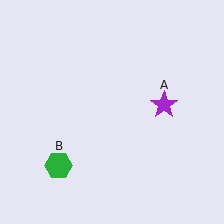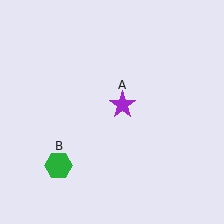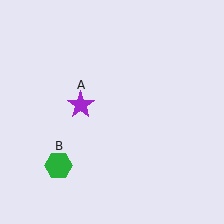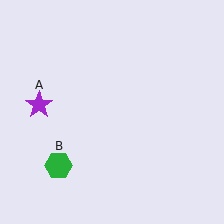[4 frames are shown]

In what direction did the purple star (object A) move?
The purple star (object A) moved left.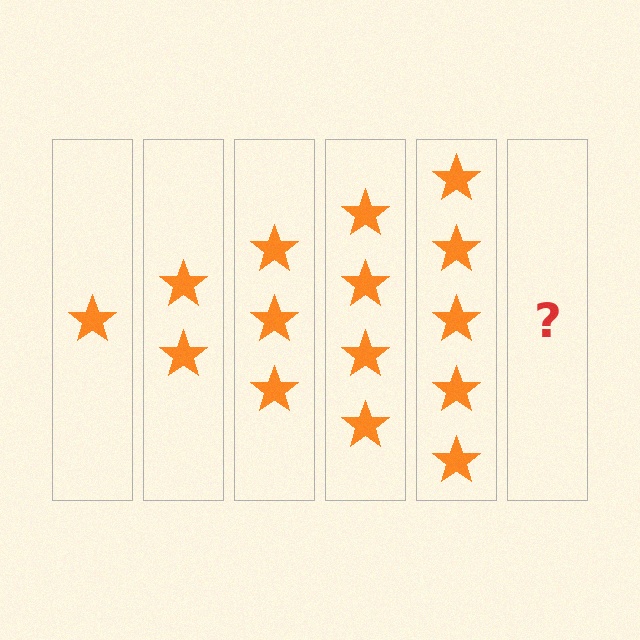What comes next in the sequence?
The next element should be 6 stars.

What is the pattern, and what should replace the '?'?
The pattern is that each step adds one more star. The '?' should be 6 stars.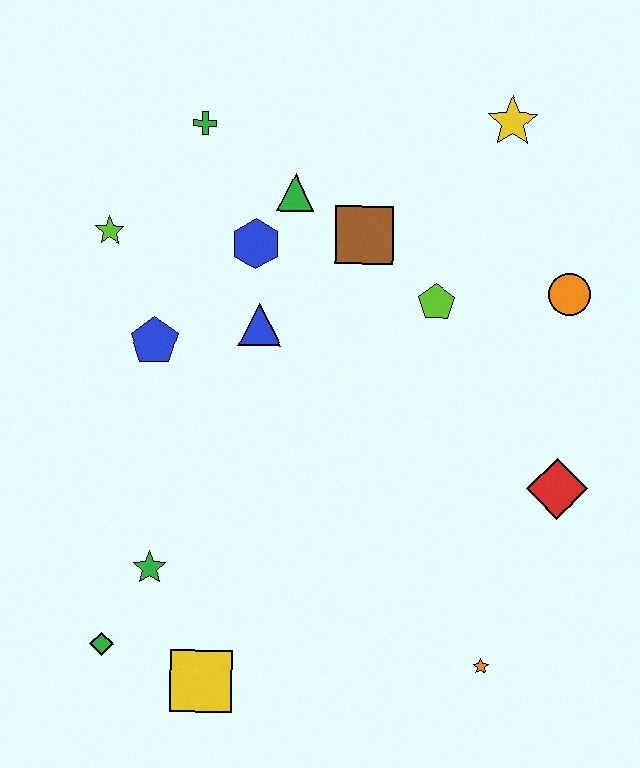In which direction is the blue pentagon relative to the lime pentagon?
The blue pentagon is to the left of the lime pentagon.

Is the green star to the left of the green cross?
Yes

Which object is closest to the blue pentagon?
The blue triangle is closest to the blue pentagon.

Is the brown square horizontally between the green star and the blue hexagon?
No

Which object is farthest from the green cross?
The orange star is farthest from the green cross.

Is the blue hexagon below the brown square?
Yes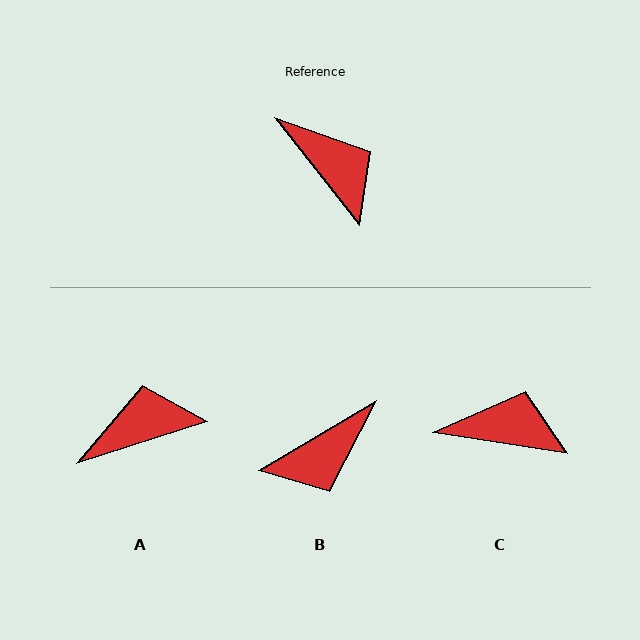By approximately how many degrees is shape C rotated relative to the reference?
Approximately 43 degrees counter-clockwise.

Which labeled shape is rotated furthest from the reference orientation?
B, about 98 degrees away.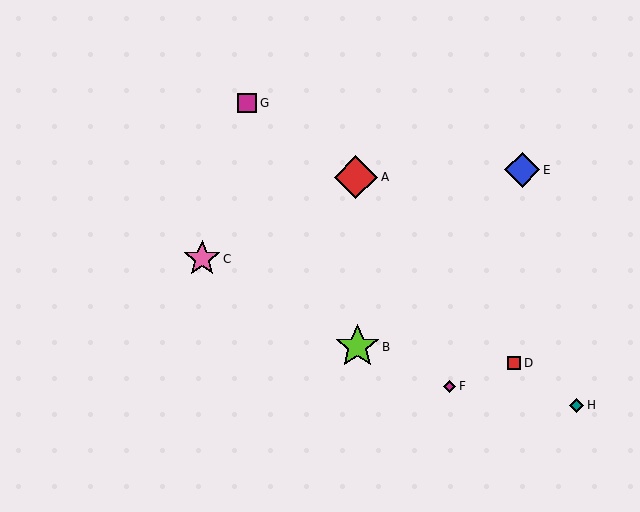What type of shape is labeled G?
Shape G is a magenta square.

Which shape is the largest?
The lime star (labeled B) is the largest.